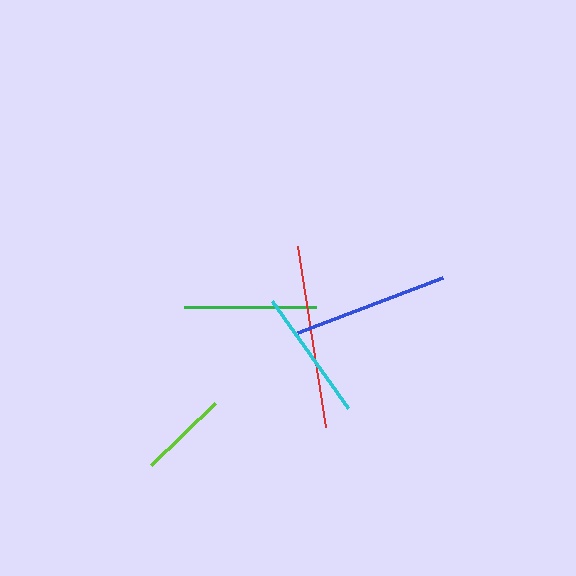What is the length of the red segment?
The red segment is approximately 183 pixels long.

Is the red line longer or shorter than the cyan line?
The red line is longer than the cyan line.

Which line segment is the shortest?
The lime line is the shortest at approximately 89 pixels.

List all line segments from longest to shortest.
From longest to shortest: red, blue, green, cyan, lime.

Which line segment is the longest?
The red line is the longest at approximately 183 pixels.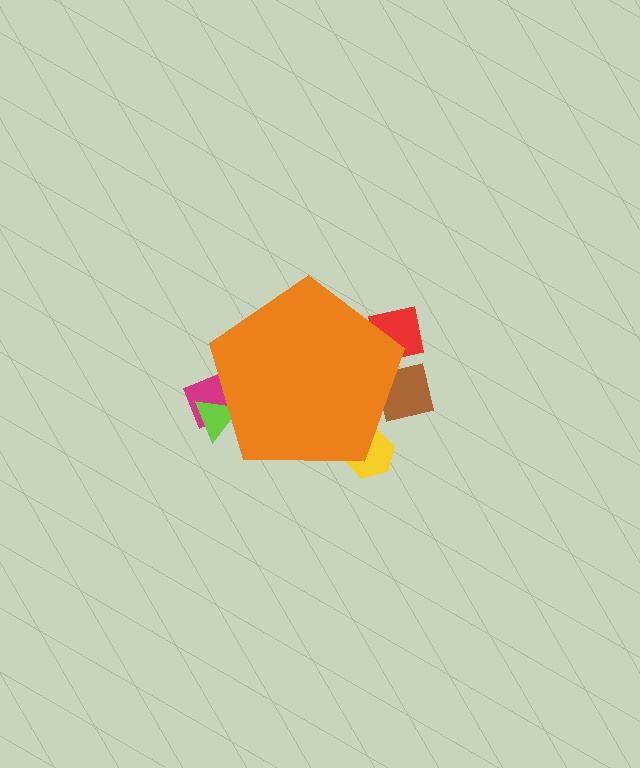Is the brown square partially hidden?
Yes, the brown square is partially hidden behind the orange pentagon.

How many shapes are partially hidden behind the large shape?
6 shapes are partially hidden.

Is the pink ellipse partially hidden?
Yes, the pink ellipse is partially hidden behind the orange pentagon.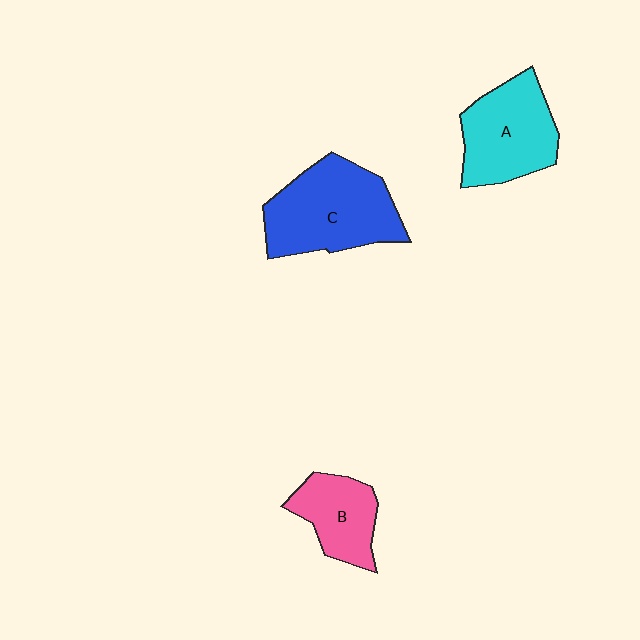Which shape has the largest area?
Shape C (blue).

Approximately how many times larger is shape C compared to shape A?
Approximately 1.2 times.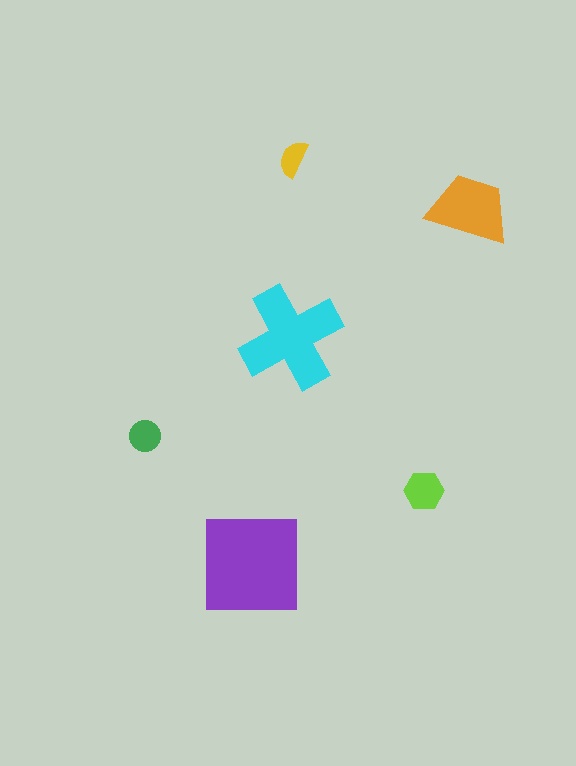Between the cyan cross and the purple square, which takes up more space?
The purple square.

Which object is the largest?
The purple square.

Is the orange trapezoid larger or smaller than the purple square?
Smaller.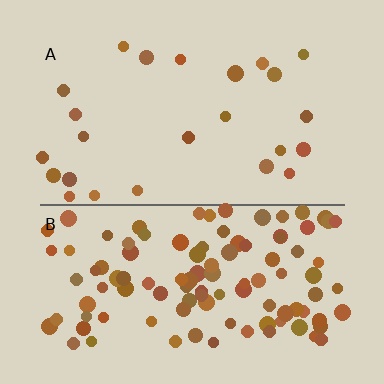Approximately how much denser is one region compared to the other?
Approximately 4.6× — region B over region A.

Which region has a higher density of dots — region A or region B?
B (the bottom).